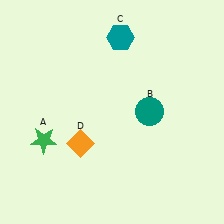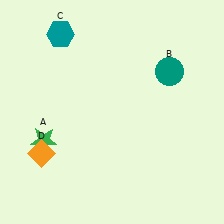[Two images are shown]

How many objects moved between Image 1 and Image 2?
3 objects moved between the two images.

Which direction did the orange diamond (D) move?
The orange diamond (D) moved left.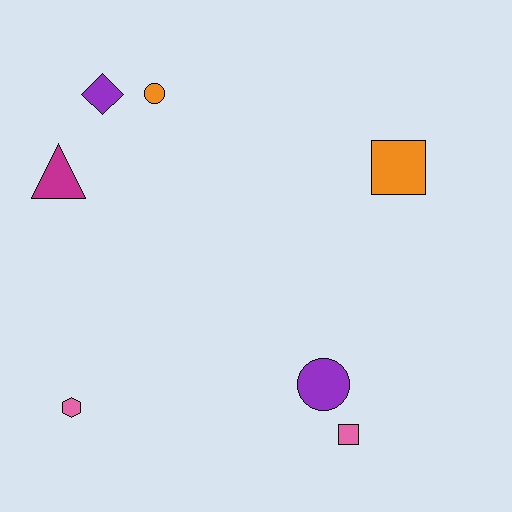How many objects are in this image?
There are 7 objects.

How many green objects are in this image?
There are no green objects.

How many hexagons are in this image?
There is 1 hexagon.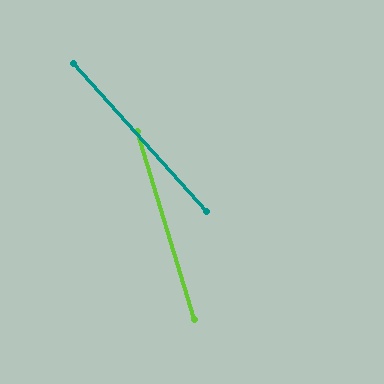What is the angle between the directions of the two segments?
Approximately 25 degrees.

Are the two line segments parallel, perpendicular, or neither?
Neither parallel nor perpendicular — they differ by about 25°.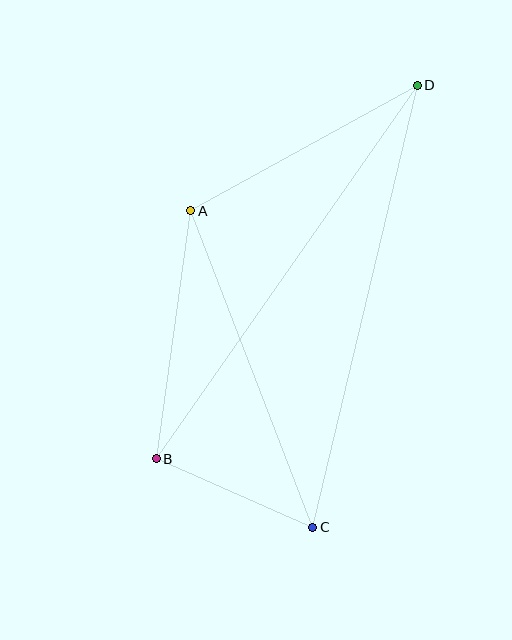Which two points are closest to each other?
Points B and C are closest to each other.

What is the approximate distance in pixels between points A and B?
The distance between A and B is approximately 251 pixels.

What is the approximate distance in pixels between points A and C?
The distance between A and C is approximately 339 pixels.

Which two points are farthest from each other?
Points B and D are farthest from each other.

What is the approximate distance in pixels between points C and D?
The distance between C and D is approximately 454 pixels.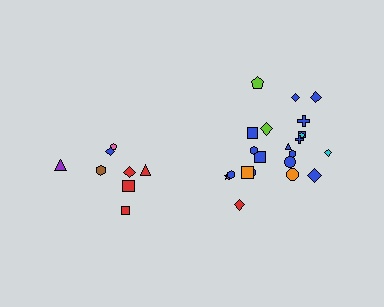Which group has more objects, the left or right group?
The right group.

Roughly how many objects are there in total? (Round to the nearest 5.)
Roughly 30 objects in total.